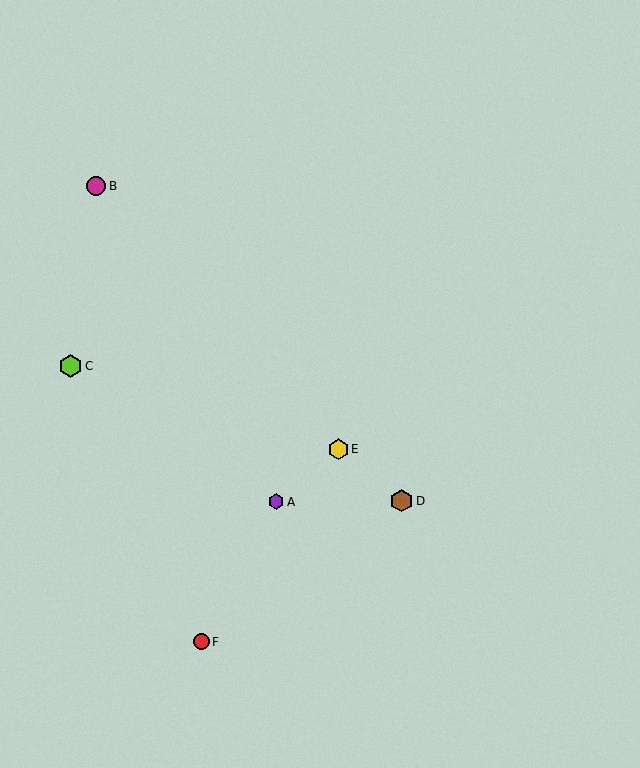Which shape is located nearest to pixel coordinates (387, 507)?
The brown hexagon (labeled D) at (401, 501) is nearest to that location.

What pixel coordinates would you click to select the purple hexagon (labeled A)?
Click at (276, 502) to select the purple hexagon A.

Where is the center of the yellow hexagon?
The center of the yellow hexagon is at (338, 449).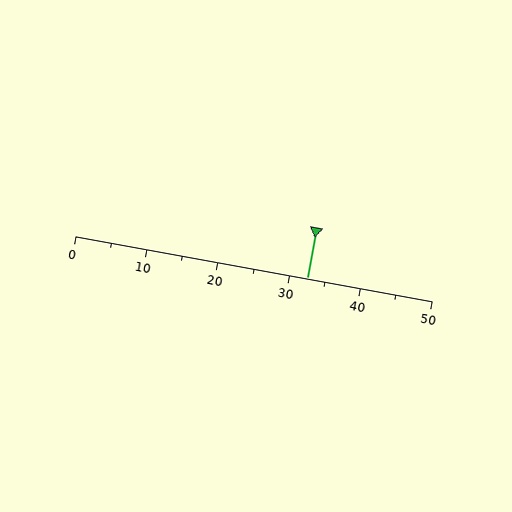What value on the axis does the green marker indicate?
The marker indicates approximately 32.5.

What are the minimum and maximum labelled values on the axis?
The axis runs from 0 to 50.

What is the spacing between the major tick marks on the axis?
The major ticks are spaced 10 apart.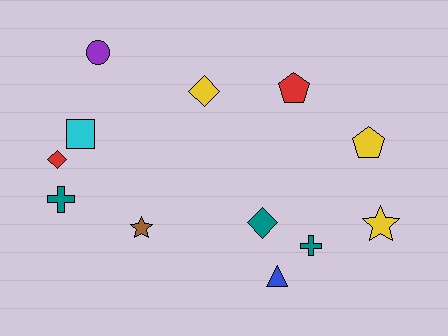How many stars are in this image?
There are 2 stars.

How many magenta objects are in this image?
There are no magenta objects.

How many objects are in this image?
There are 12 objects.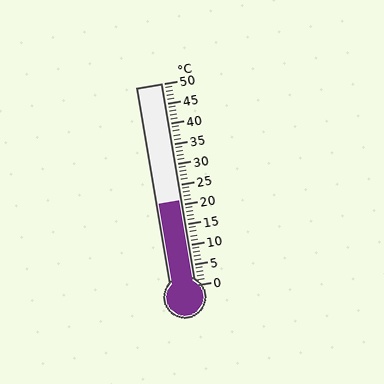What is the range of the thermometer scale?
The thermometer scale ranges from 0°C to 50°C.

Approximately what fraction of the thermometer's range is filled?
The thermometer is filled to approximately 40% of its range.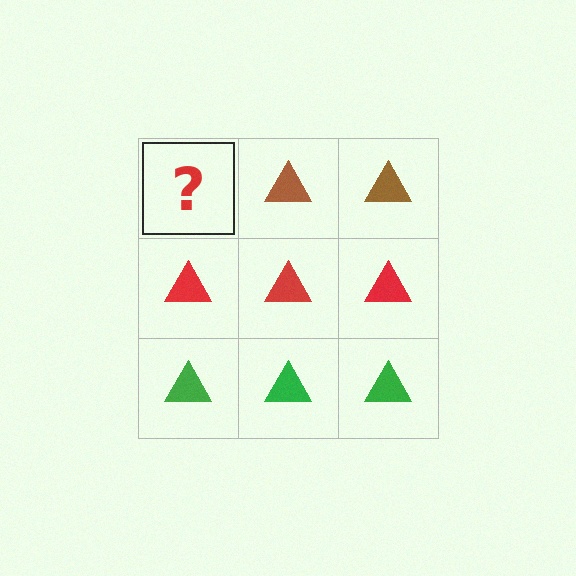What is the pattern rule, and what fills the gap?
The rule is that each row has a consistent color. The gap should be filled with a brown triangle.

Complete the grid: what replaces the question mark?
The question mark should be replaced with a brown triangle.